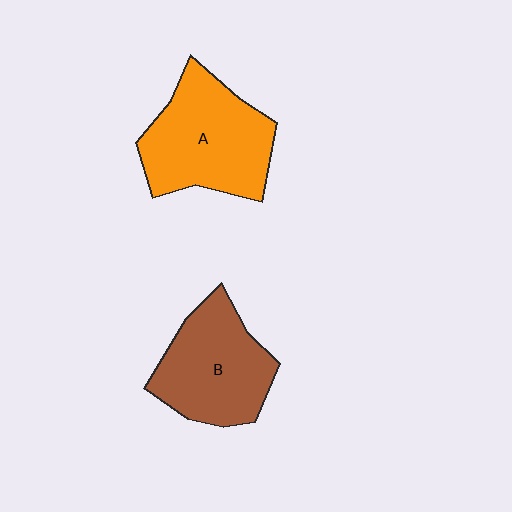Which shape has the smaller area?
Shape B (brown).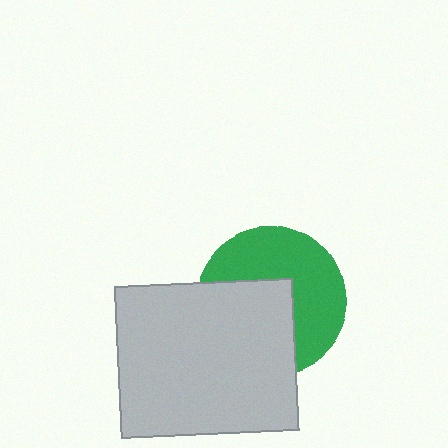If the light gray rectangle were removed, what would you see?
You would see the complete green circle.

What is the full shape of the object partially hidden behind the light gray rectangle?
The partially hidden object is a green circle.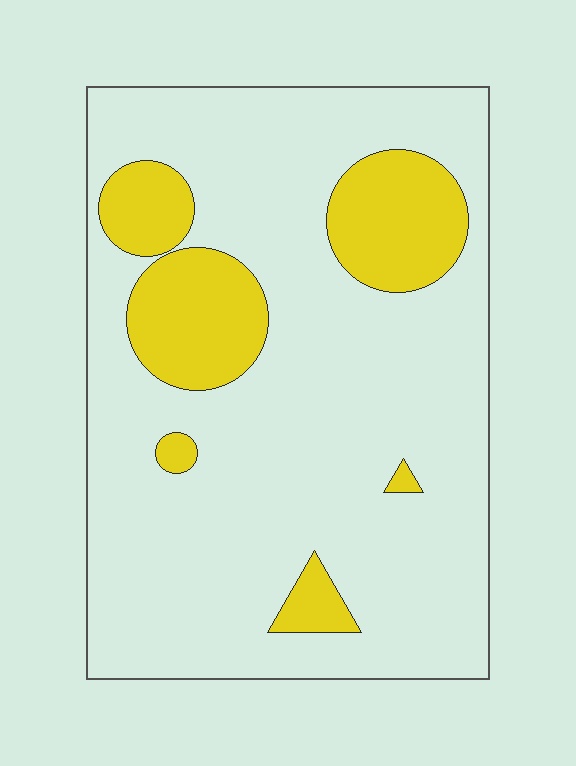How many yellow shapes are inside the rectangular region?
6.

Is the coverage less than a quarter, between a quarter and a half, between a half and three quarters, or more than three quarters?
Less than a quarter.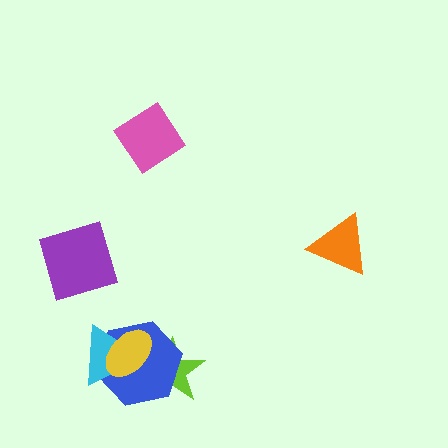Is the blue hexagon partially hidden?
Yes, it is partially covered by another shape.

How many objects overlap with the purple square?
0 objects overlap with the purple square.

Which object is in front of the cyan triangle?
The yellow ellipse is in front of the cyan triangle.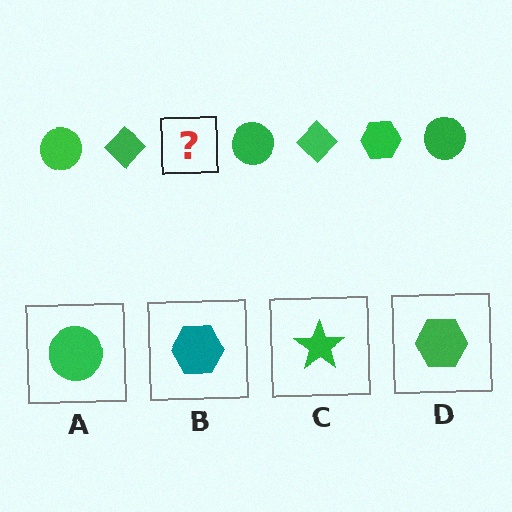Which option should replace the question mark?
Option D.